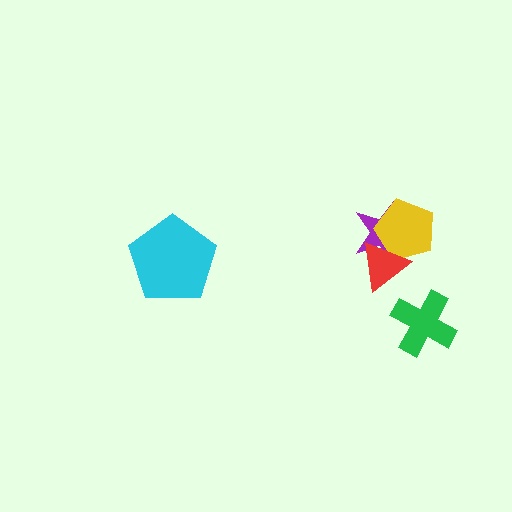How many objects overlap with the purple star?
2 objects overlap with the purple star.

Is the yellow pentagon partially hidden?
Yes, it is partially covered by another shape.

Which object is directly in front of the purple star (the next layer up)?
The yellow pentagon is directly in front of the purple star.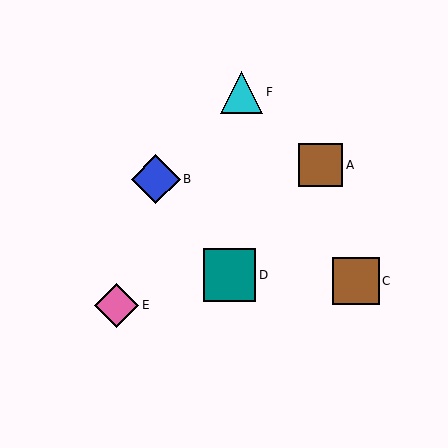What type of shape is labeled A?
Shape A is a brown square.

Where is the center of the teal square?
The center of the teal square is at (230, 275).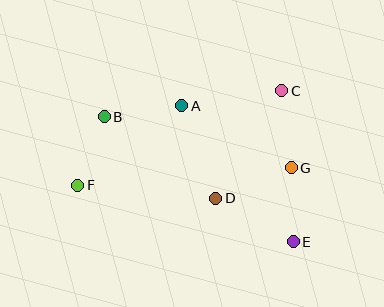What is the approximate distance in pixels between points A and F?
The distance between A and F is approximately 130 pixels.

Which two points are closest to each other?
Points B and F are closest to each other.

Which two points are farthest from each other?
Points B and E are farthest from each other.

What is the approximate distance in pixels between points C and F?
The distance between C and F is approximately 224 pixels.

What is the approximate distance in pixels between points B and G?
The distance between B and G is approximately 194 pixels.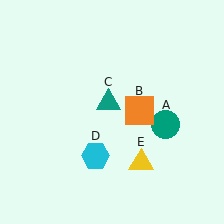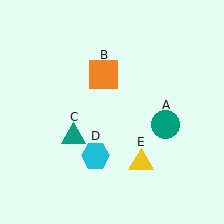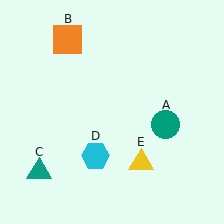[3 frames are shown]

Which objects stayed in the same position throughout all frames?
Teal circle (object A) and cyan hexagon (object D) and yellow triangle (object E) remained stationary.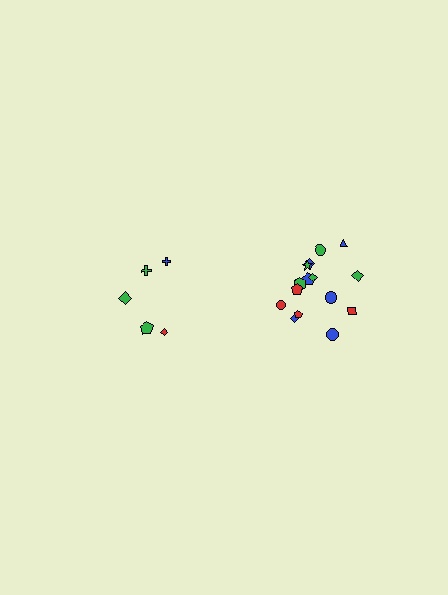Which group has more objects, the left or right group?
The right group.